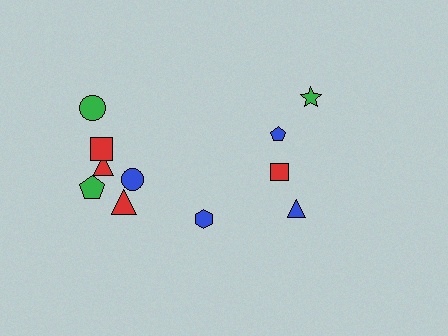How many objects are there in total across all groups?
There are 11 objects.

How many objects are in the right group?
There are 4 objects.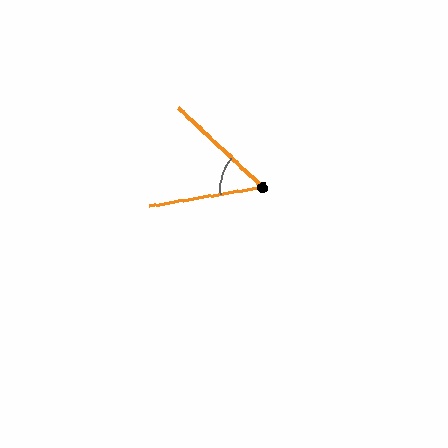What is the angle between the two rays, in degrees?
Approximately 53 degrees.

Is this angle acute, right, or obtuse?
It is acute.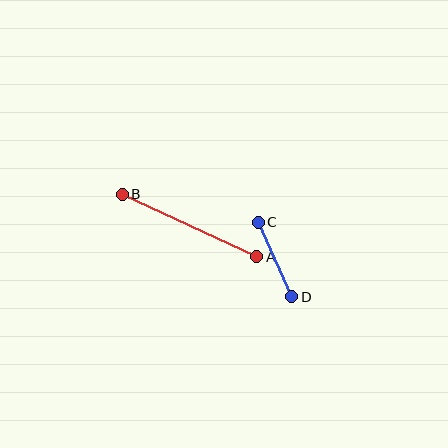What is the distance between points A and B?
The distance is approximately 148 pixels.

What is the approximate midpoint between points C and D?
The midpoint is at approximately (275, 260) pixels.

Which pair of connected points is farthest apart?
Points A and B are farthest apart.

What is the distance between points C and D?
The distance is approximately 82 pixels.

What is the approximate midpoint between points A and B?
The midpoint is at approximately (190, 226) pixels.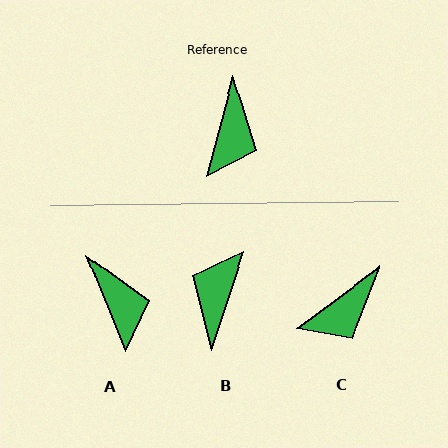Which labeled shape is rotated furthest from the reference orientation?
B, about 177 degrees away.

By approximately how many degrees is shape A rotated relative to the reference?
Approximately 37 degrees counter-clockwise.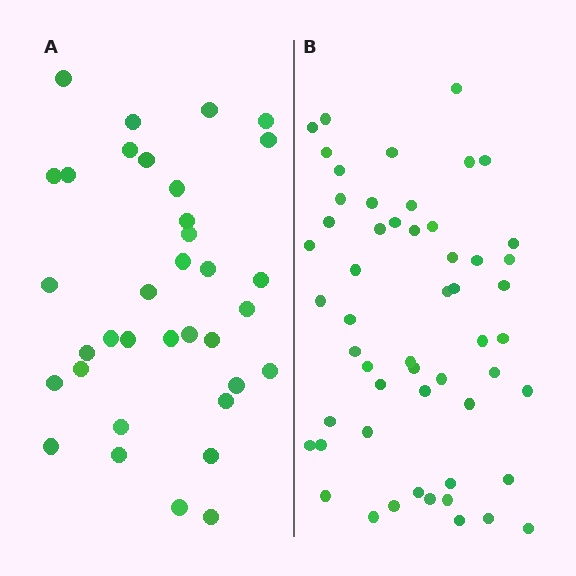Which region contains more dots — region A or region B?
Region B (the right region) has more dots.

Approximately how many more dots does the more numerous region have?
Region B has approximately 20 more dots than region A.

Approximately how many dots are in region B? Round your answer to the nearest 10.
About 50 dots. (The exact count is 54, which rounds to 50.)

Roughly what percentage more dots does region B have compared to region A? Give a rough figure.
About 55% more.